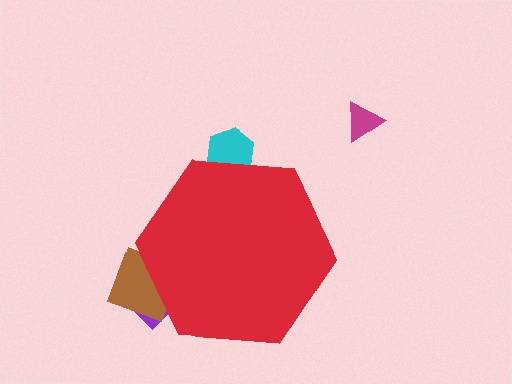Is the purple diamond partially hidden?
Yes, the purple diamond is partially hidden behind the red hexagon.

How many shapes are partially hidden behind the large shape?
3 shapes are partially hidden.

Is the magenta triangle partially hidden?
No, the magenta triangle is fully visible.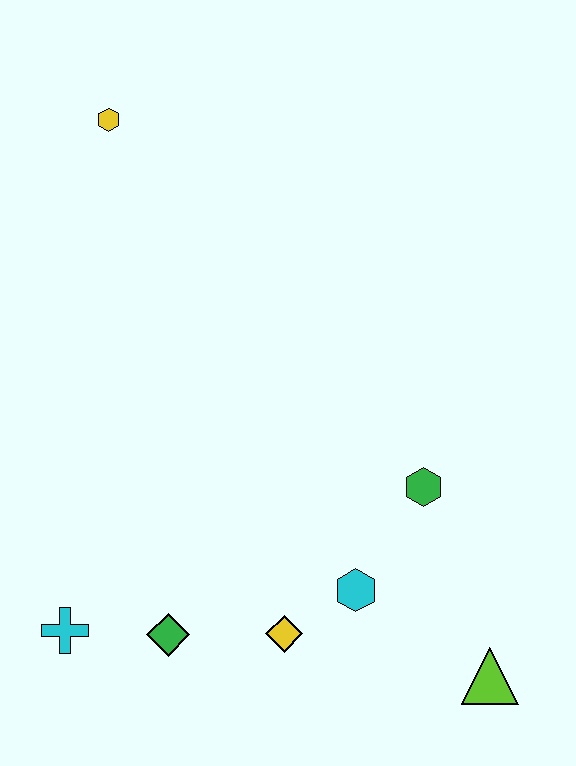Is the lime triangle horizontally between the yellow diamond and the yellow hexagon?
No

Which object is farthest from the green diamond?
The yellow hexagon is farthest from the green diamond.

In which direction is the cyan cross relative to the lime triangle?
The cyan cross is to the left of the lime triangle.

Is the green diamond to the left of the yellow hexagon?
No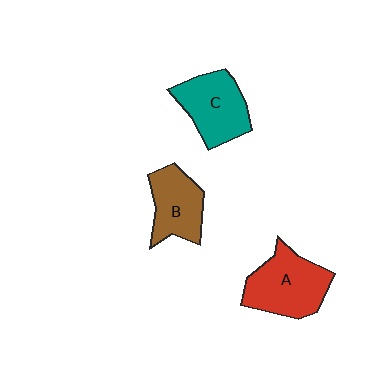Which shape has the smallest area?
Shape B (brown).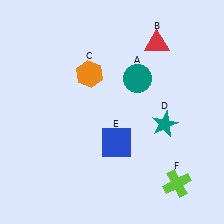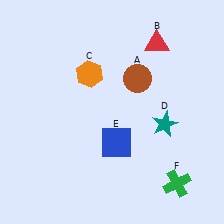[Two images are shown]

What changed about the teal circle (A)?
In Image 1, A is teal. In Image 2, it changed to brown.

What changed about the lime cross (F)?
In Image 1, F is lime. In Image 2, it changed to green.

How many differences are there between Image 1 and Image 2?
There are 2 differences between the two images.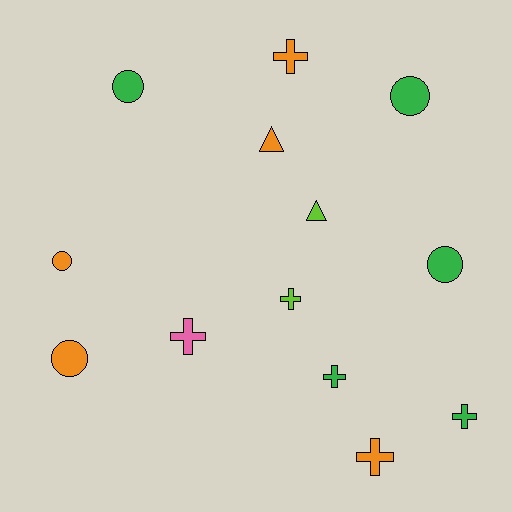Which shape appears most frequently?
Cross, with 6 objects.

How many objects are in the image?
There are 13 objects.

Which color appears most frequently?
Green, with 5 objects.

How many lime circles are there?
There are no lime circles.